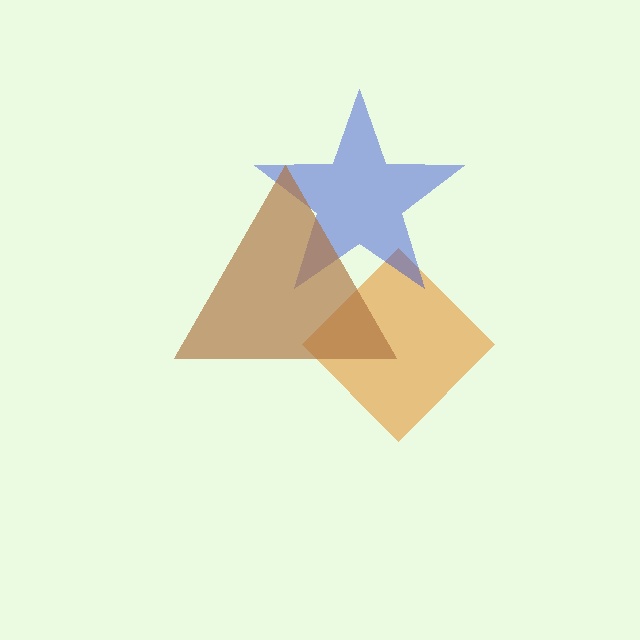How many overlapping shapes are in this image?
There are 3 overlapping shapes in the image.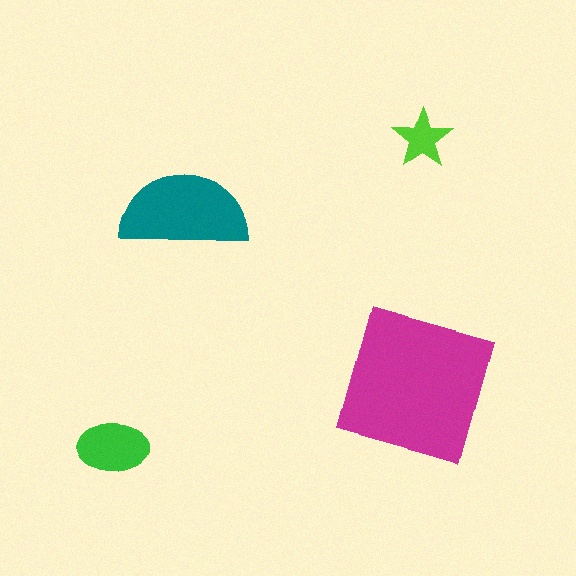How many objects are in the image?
There are 4 objects in the image.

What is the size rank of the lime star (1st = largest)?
4th.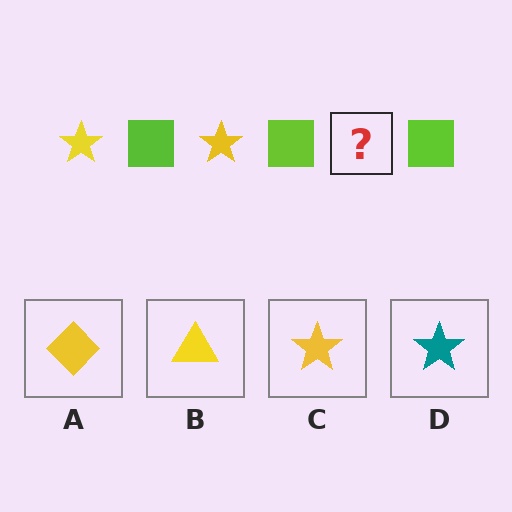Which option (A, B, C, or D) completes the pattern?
C.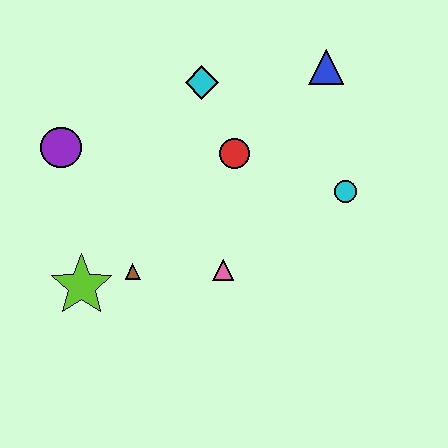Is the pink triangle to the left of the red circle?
Yes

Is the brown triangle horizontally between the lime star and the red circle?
Yes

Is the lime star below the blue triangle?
Yes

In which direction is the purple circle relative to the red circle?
The purple circle is to the left of the red circle.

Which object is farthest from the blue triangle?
The lime star is farthest from the blue triangle.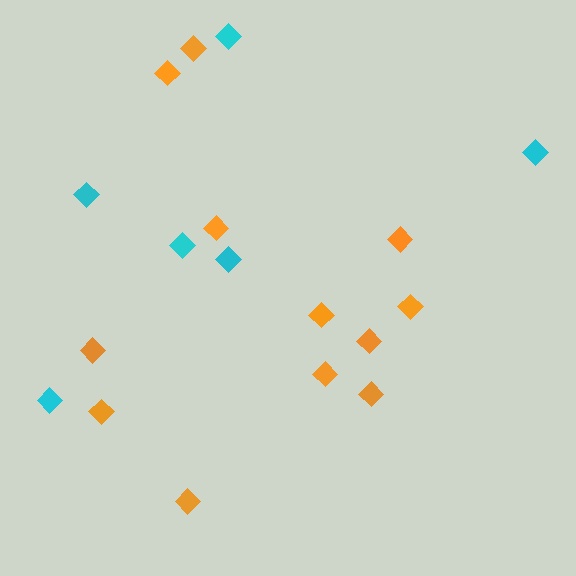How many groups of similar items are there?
There are 2 groups: one group of orange diamonds (12) and one group of cyan diamonds (6).